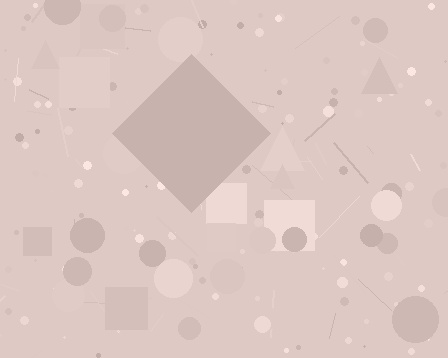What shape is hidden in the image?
A diamond is hidden in the image.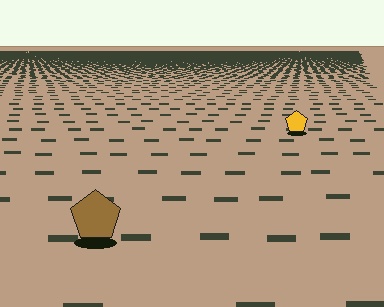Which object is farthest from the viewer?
The yellow pentagon is farthest from the viewer. It appears smaller and the ground texture around it is denser.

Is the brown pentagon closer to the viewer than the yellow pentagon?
Yes. The brown pentagon is closer — you can tell from the texture gradient: the ground texture is coarser near it.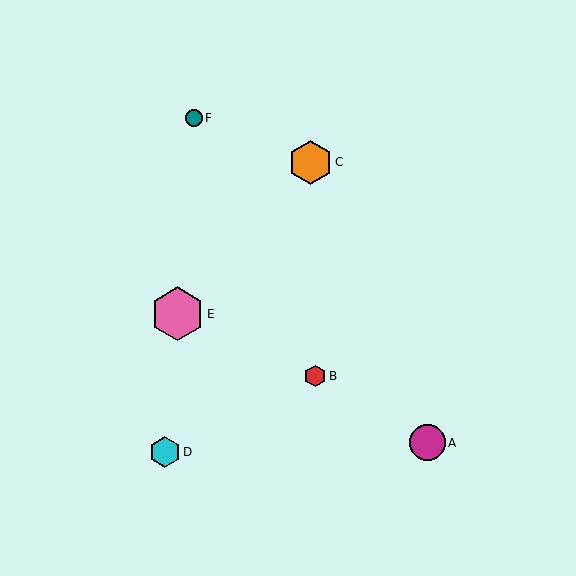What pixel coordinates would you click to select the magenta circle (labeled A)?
Click at (428, 443) to select the magenta circle A.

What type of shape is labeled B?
Shape B is a red hexagon.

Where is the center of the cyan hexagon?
The center of the cyan hexagon is at (165, 452).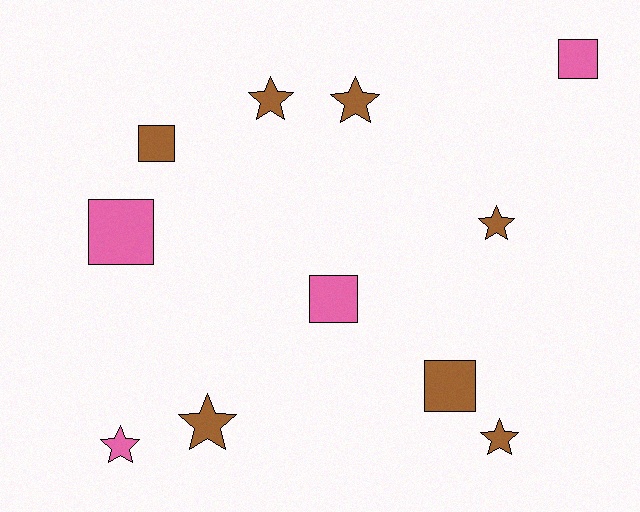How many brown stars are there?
There are 5 brown stars.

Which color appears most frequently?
Brown, with 7 objects.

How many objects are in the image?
There are 11 objects.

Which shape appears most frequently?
Star, with 6 objects.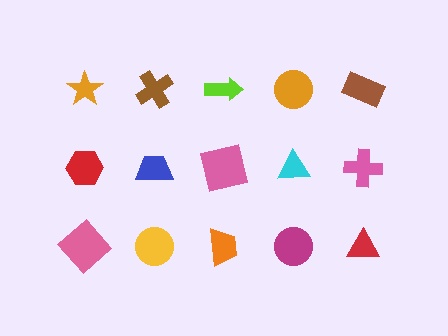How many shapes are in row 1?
5 shapes.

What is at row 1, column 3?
A lime arrow.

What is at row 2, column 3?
A pink square.